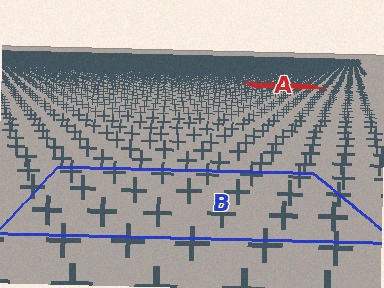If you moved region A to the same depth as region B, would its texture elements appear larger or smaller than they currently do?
They would appear larger. At a closer depth, the same texture elements are projected at a bigger on-screen size.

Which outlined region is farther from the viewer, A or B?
Region A is farther from the viewer — the texture elements inside it appear smaller and more densely packed.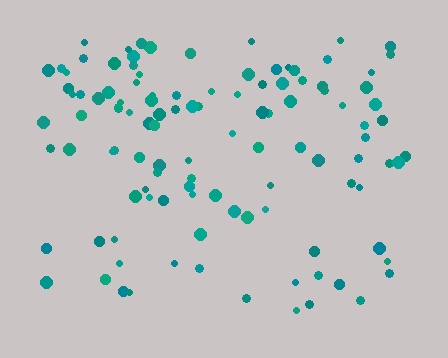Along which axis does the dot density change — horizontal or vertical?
Vertical.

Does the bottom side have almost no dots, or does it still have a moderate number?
Still a moderate number, just noticeably fewer than the top.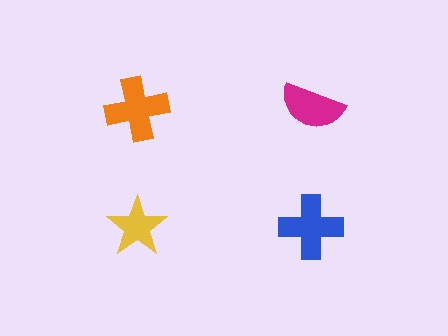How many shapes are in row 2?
2 shapes.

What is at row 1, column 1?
An orange cross.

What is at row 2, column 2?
A blue cross.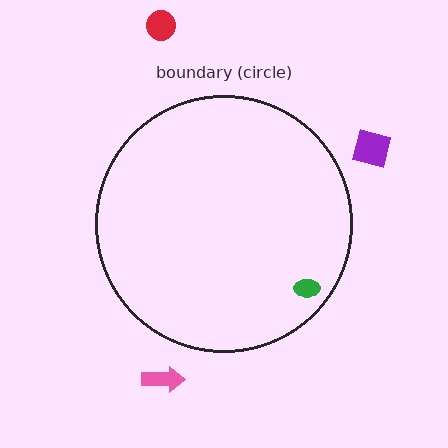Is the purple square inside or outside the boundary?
Outside.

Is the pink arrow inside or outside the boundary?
Outside.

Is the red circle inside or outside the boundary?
Outside.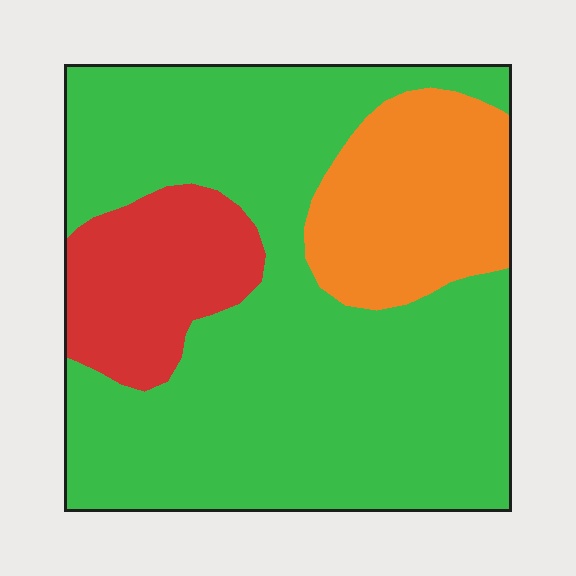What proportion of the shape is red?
Red takes up about one eighth (1/8) of the shape.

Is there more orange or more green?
Green.